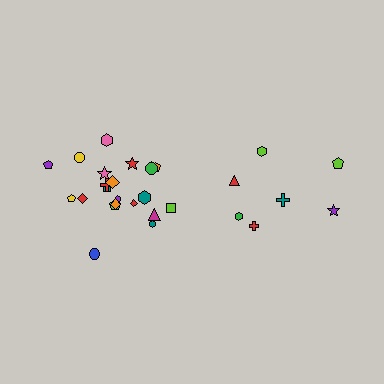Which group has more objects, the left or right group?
The left group.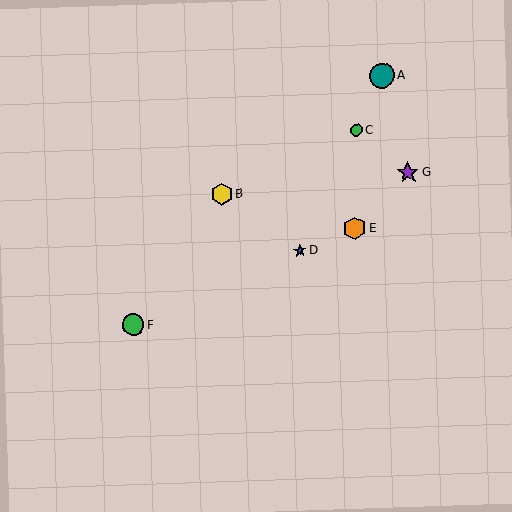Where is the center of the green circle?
The center of the green circle is at (356, 130).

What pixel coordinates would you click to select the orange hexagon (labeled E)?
Click at (354, 228) to select the orange hexagon E.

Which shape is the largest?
The teal circle (labeled A) is the largest.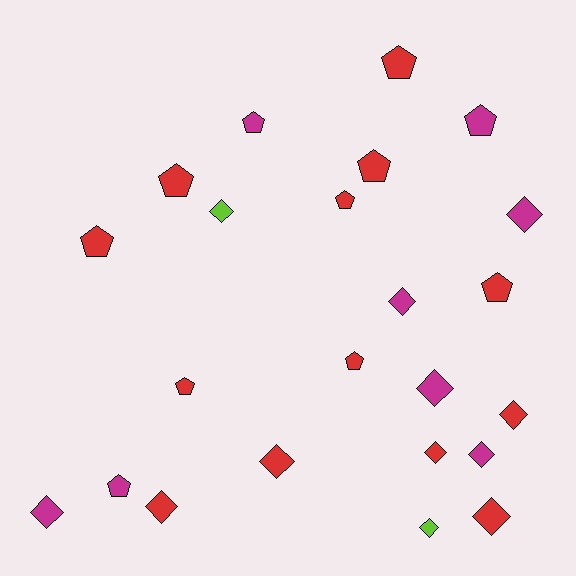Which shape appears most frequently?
Diamond, with 12 objects.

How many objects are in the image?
There are 23 objects.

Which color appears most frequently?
Red, with 13 objects.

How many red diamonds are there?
There are 5 red diamonds.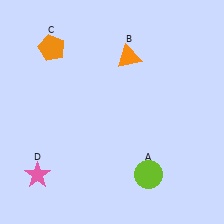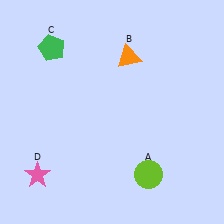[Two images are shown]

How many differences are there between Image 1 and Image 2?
There is 1 difference between the two images.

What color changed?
The pentagon (C) changed from orange in Image 1 to green in Image 2.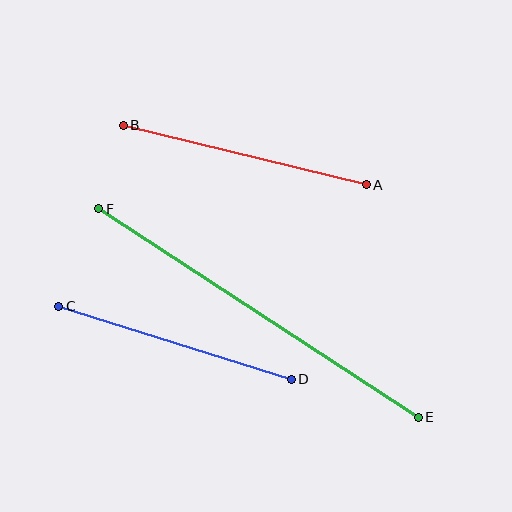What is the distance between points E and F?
The distance is approximately 381 pixels.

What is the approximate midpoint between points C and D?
The midpoint is at approximately (175, 343) pixels.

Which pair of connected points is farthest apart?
Points E and F are farthest apart.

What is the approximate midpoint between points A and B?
The midpoint is at approximately (245, 155) pixels.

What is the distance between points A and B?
The distance is approximately 250 pixels.